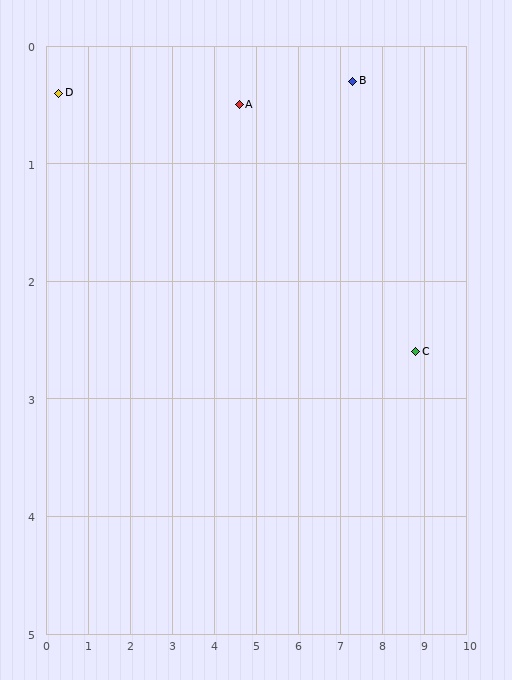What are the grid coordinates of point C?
Point C is at approximately (8.8, 2.6).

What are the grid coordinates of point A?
Point A is at approximately (4.6, 0.5).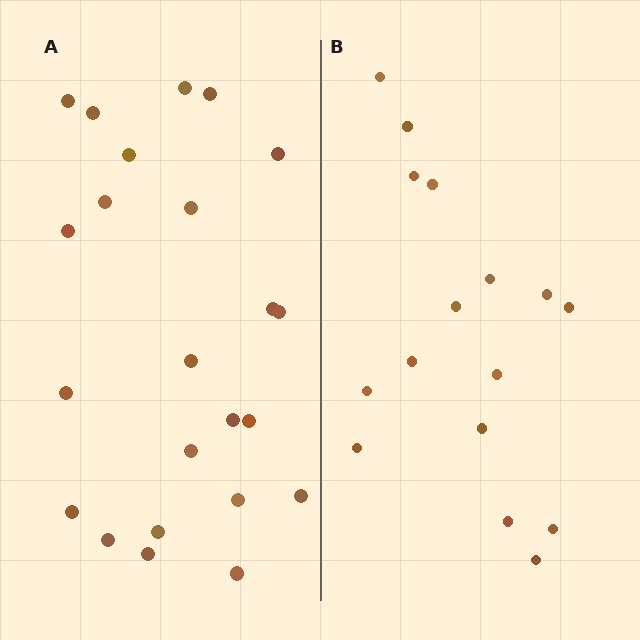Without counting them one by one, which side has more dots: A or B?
Region A (the left region) has more dots.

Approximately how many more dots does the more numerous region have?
Region A has roughly 8 or so more dots than region B.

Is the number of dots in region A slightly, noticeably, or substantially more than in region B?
Region A has noticeably more, but not dramatically so. The ratio is roughly 1.4 to 1.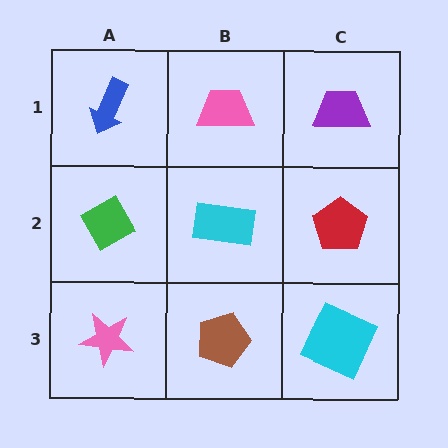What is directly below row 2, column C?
A cyan square.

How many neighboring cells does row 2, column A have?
3.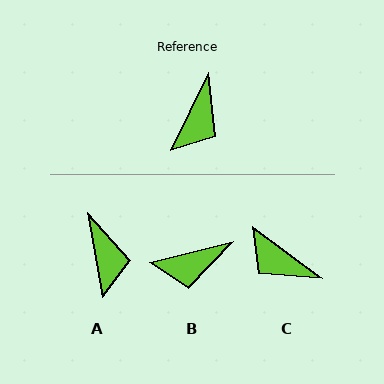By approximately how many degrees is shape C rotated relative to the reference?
Approximately 100 degrees clockwise.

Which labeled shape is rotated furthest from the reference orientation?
C, about 100 degrees away.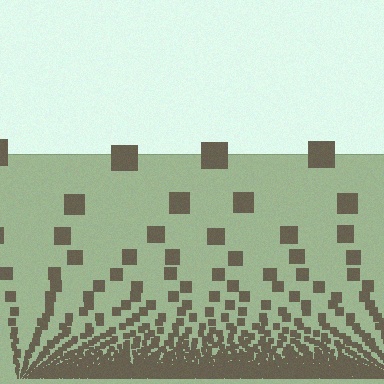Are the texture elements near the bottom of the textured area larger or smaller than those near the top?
Smaller. The gradient is inverted — elements near the bottom are smaller and denser.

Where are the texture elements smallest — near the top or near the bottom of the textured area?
Near the bottom.